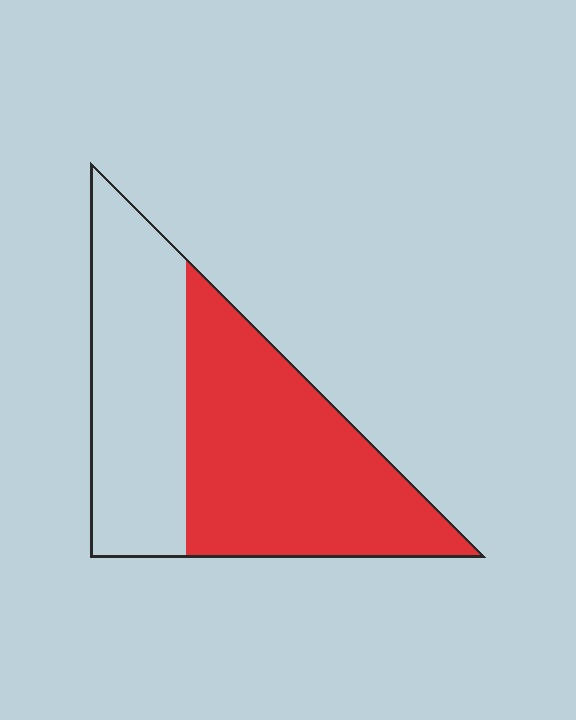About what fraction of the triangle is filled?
About three fifths (3/5).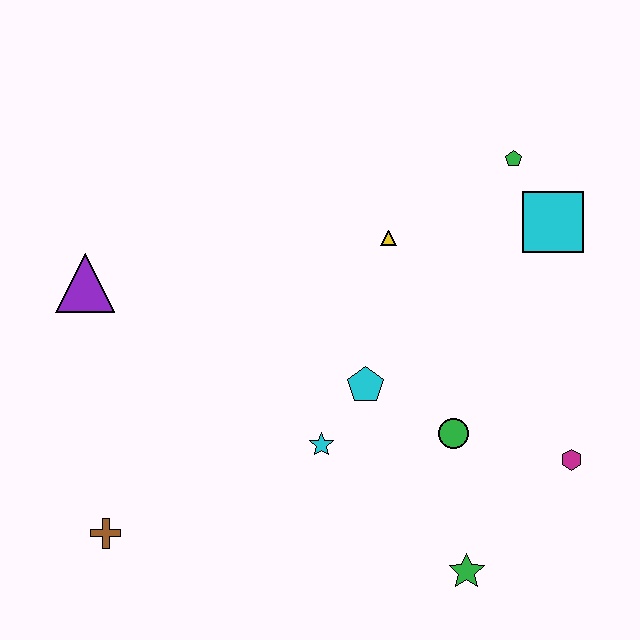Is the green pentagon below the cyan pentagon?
No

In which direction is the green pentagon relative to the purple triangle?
The green pentagon is to the right of the purple triangle.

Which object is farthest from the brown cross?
The green pentagon is farthest from the brown cross.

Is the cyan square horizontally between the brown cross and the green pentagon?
No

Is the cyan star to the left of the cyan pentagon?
Yes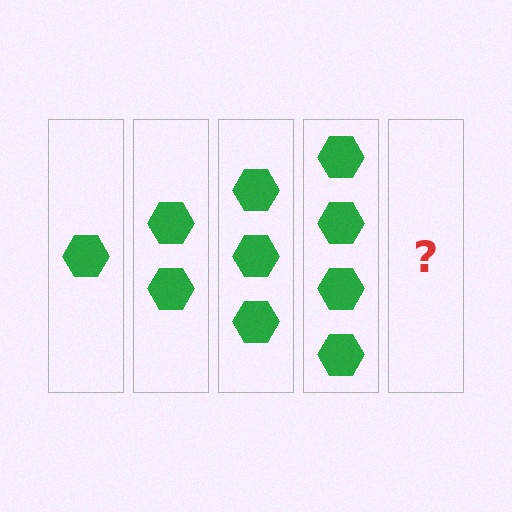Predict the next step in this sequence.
The next step is 5 hexagons.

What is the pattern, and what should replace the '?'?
The pattern is that each step adds one more hexagon. The '?' should be 5 hexagons.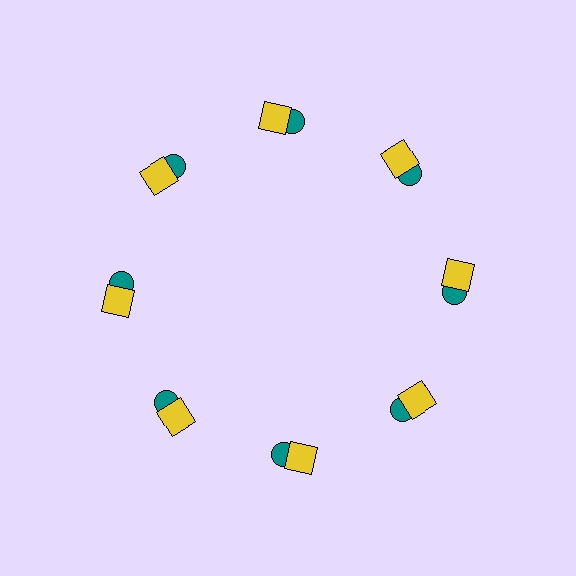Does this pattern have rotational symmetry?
Yes, this pattern has 8-fold rotational symmetry. It looks the same after rotating 45 degrees around the center.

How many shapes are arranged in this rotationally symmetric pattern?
There are 16 shapes, arranged in 8 groups of 2.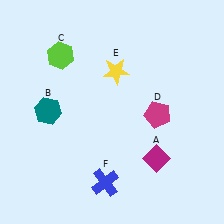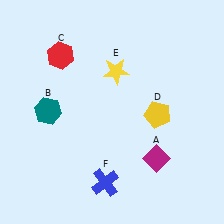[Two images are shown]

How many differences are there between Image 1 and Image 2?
There are 2 differences between the two images.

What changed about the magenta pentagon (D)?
In Image 1, D is magenta. In Image 2, it changed to yellow.